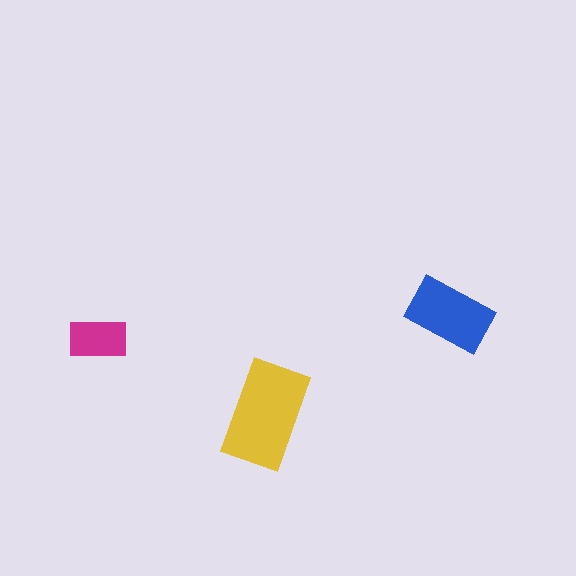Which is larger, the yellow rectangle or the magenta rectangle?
The yellow one.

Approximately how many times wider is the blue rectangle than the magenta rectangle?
About 1.5 times wider.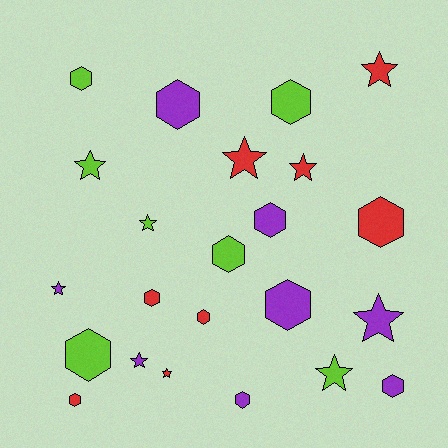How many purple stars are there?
There are 3 purple stars.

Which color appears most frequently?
Purple, with 8 objects.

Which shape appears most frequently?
Hexagon, with 13 objects.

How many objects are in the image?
There are 23 objects.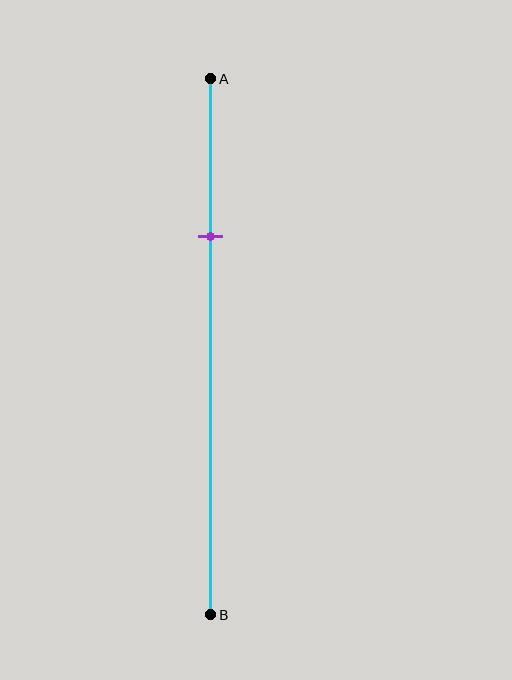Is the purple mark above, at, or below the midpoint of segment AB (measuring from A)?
The purple mark is above the midpoint of segment AB.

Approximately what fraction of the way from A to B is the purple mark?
The purple mark is approximately 30% of the way from A to B.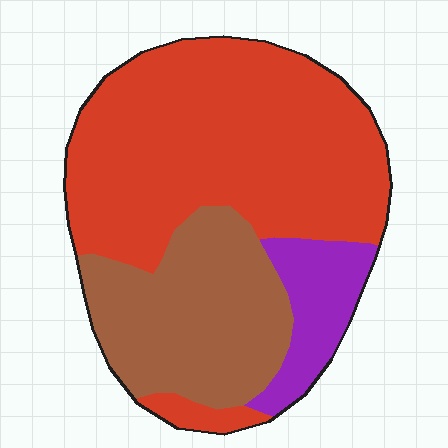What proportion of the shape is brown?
Brown takes up about one third (1/3) of the shape.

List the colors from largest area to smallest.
From largest to smallest: red, brown, purple.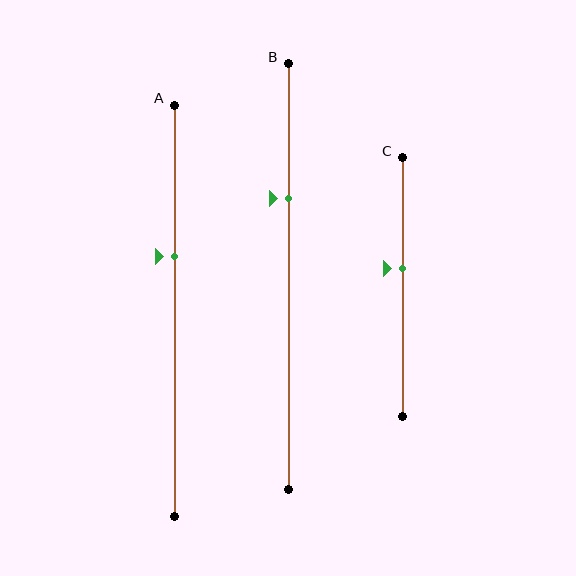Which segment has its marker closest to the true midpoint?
Segment C has its marker closest to the true midpoint.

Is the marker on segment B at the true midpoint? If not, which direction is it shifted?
No, the marker on segment B is shifted upward by about 18% of the segment length.